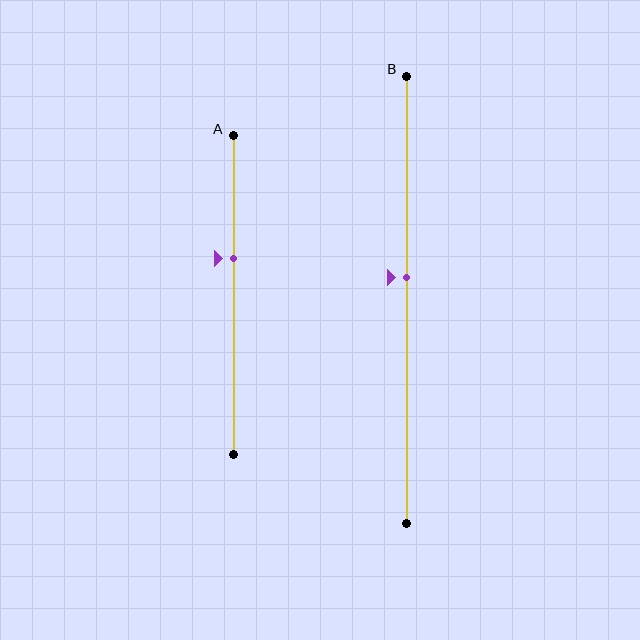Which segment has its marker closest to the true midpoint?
Segment B has its marker closest to the true midpoint.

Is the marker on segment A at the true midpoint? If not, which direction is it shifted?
No, the marker on segment A is shifted upward by about 12% of the segment length.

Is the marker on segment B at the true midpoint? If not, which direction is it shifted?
No, the marker on segment B is shifted upward by about 5% of the segment length.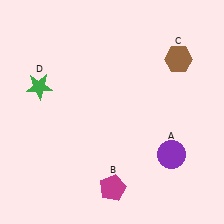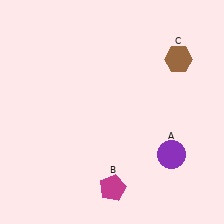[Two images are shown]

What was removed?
The green star (D) was removed in Image 2.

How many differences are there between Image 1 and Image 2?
There is 1 difference between the two images.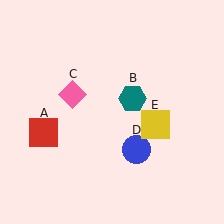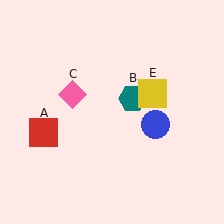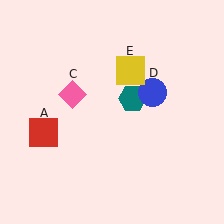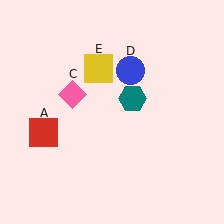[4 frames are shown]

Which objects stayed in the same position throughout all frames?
Red square (object A) and teal hexagon (object B) and pink diamond (object C) remained stationary.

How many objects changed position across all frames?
2 objects changed position: blue circle (object D), yellow square (object E).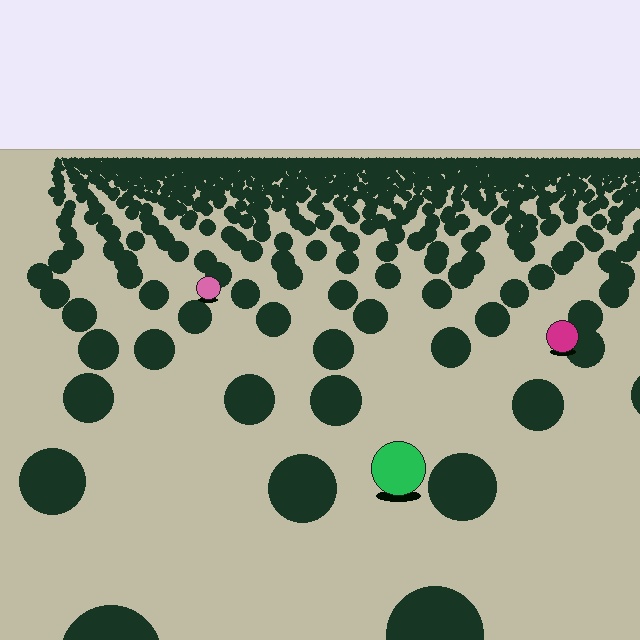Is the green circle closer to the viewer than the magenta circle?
Yes. The green circle is closer — you can tell from the texture gradient: the ground texture is coarser near it.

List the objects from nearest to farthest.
From nearest to farthest: the green circle, the magenta circle, the pink circle.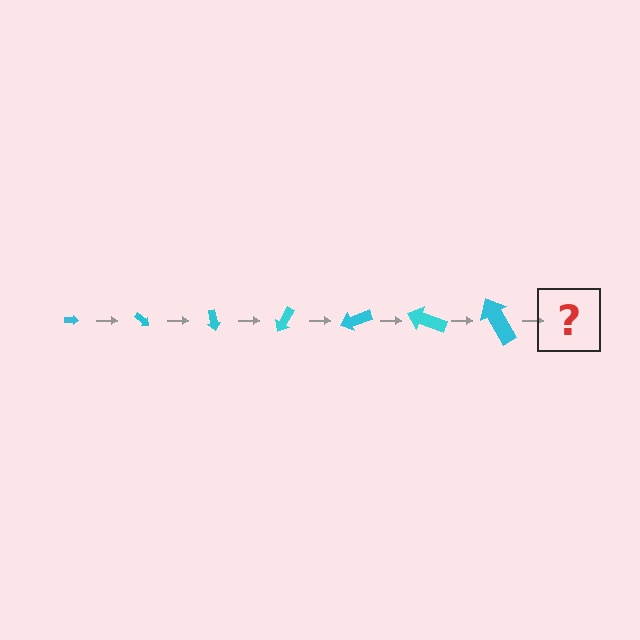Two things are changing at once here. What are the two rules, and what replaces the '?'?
The two rules are that the arrow grows larger each step and it rotates 40 degrees each step. The '?' should be an arrow, larger than the previous one and rotated 280 degrees from the start.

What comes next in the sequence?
The next element should be an arrow, larger than the previous one and rotated 280 degrees from the start.